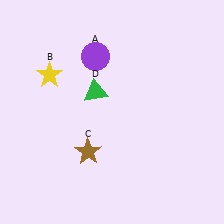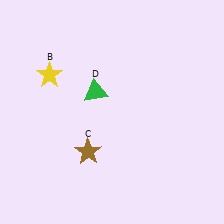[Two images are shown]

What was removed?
The purple circle (A) was removed in Image 2.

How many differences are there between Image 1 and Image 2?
There is 1 difference between the two images.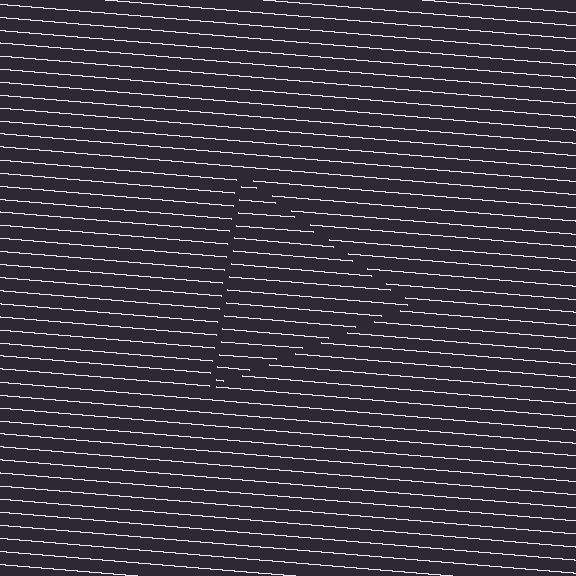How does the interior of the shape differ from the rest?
The interior of the shape contains the same grating, shifted by half a period — the contour is defined by the phase discontinuity where line-ends from the inner and outer gratings abut.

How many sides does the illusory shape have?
3 sides — the line-ends trace a triangle.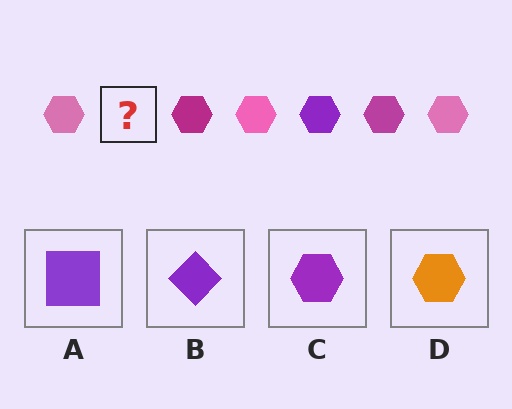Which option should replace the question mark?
Option C.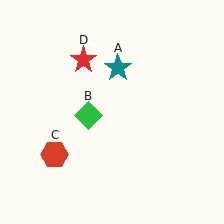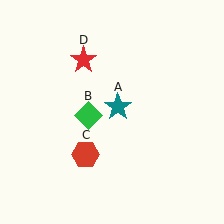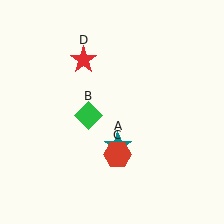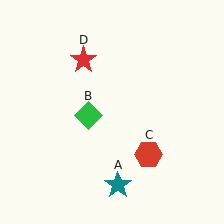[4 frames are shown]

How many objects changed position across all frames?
2 objects changed position: teal star (object A), red hexagon (object C).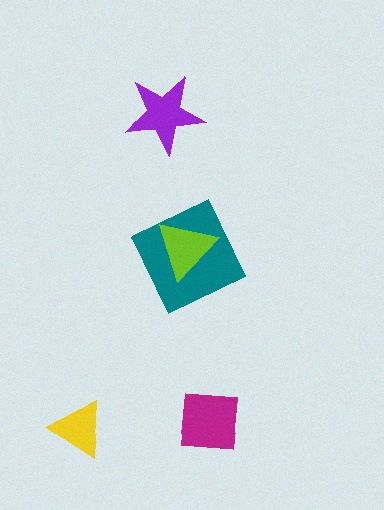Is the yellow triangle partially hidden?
No, no other shape covers it.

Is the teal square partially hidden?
Yes, it is partially covered by another shape.